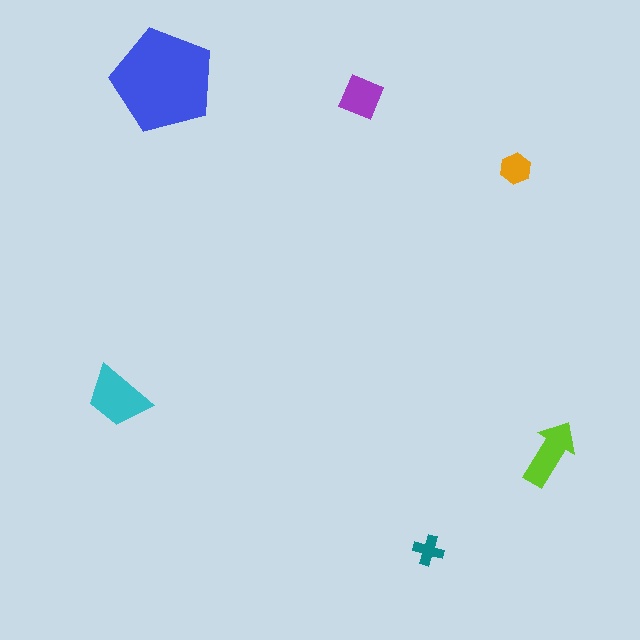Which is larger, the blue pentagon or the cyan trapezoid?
The blue pentagon.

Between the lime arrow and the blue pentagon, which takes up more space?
The blue pentagon.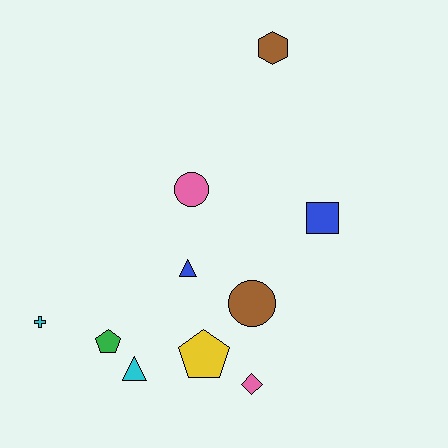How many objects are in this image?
There are 10 objects.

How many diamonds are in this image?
There is 1 diamond.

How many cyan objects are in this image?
There are 2 cyan objects.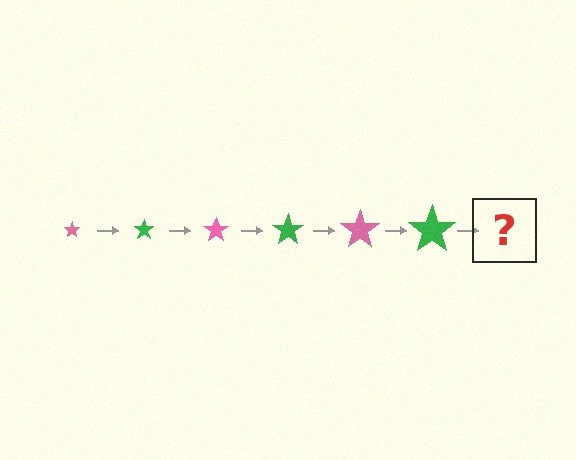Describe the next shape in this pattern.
It should be a pink star, larger than the previous one.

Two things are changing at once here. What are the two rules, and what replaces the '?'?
The two rules are that the star grows larger each step and the color cycles through pink and green. The '?' should be a pink star, larger than the previous one.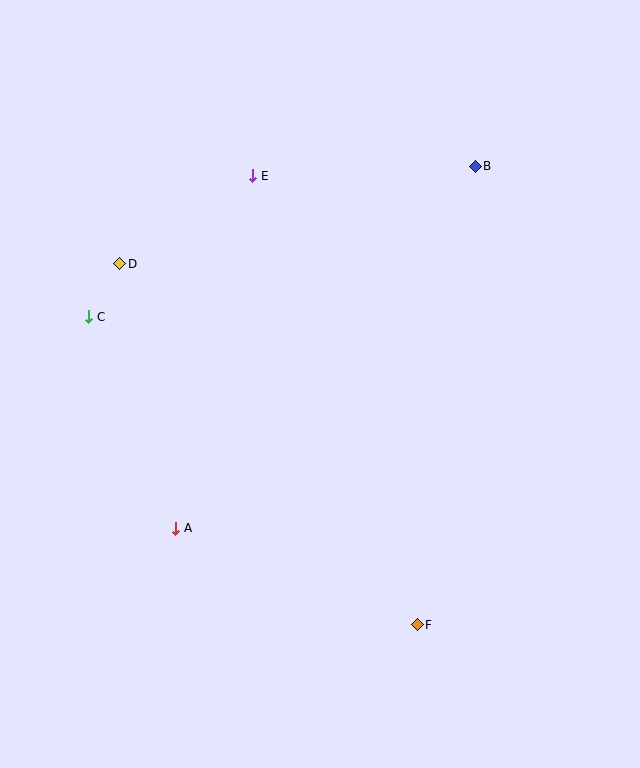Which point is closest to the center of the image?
Point A at (176, 528) is closest to the center.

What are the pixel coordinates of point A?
Point A is at (176, 528).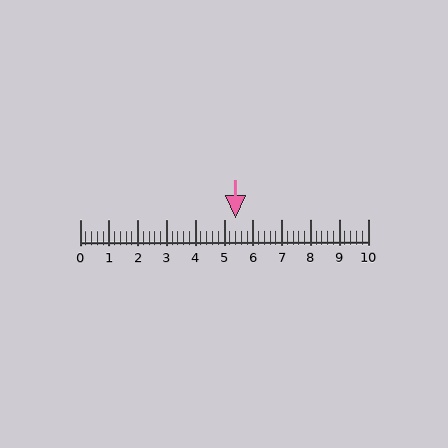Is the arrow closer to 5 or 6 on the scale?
The arrow is closer to 5.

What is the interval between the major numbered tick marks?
The major tick marks are spaced 1 units apart.